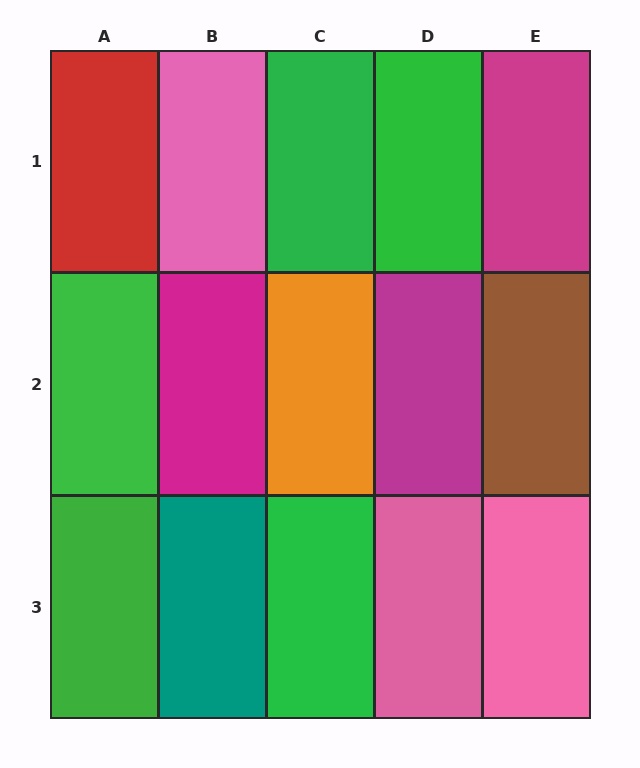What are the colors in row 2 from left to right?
Green, magenta, orange, magenta, brown.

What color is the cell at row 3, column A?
Green.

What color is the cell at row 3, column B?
Teal.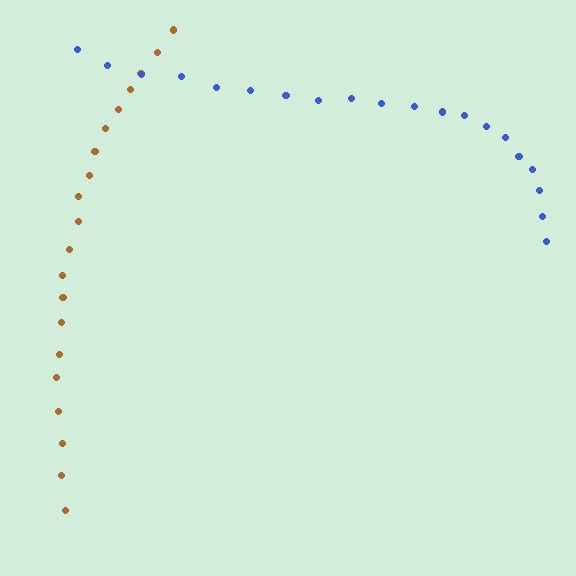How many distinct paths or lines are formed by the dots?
There are 2 distinct paths.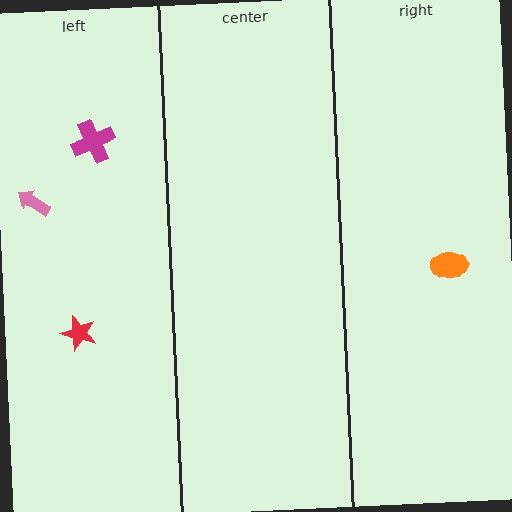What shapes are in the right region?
The orange ellipse.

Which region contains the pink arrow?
The left region.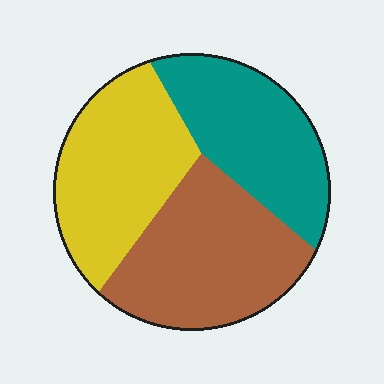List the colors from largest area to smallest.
From largest to smallest: brown, yellow, teal.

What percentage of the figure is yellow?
Yellow takes up about one third (1/3) of the figure.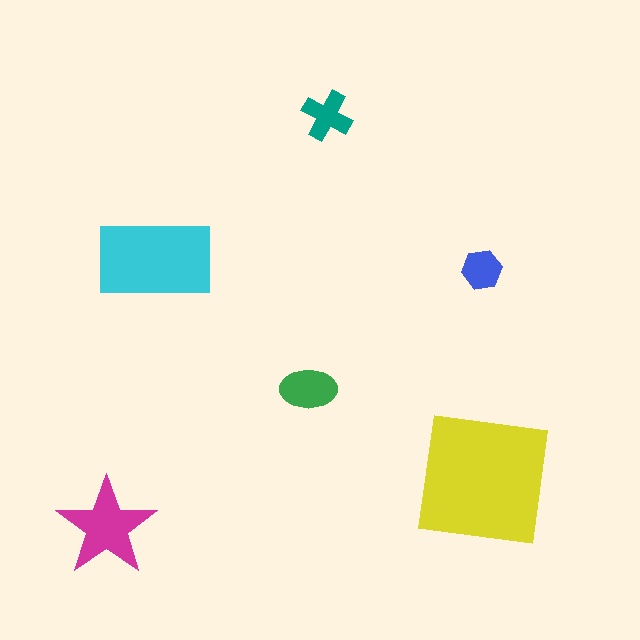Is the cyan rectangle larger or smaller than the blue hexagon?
Larger.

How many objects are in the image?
There are 6 objects in the image.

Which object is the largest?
The yellow square.